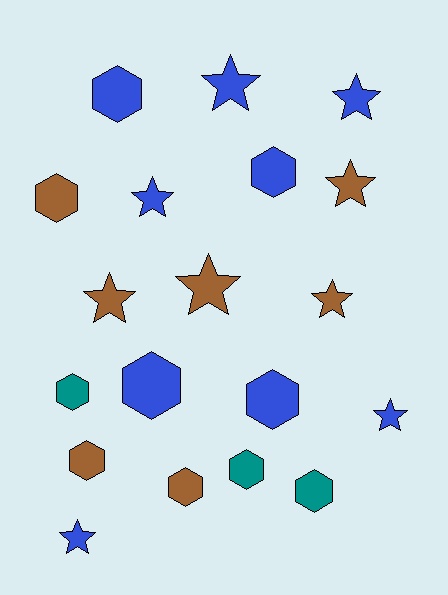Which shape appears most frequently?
Hexagon, with 10 objects.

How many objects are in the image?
There are 19 objects.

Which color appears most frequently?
Blue, with 9 objects.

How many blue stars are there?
There are 5 blue stars.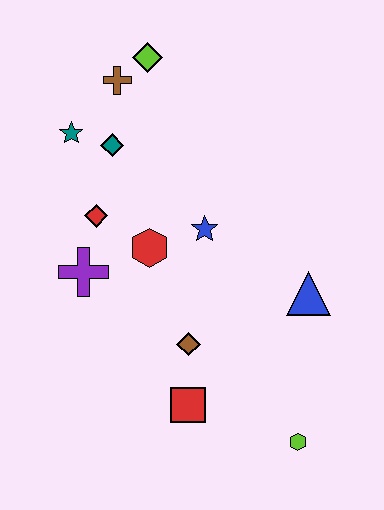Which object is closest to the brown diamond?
The red square is closest to the brown diamond.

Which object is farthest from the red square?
The lime diamond is farthest from the red square.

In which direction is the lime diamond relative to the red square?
The lime diamond is above the red square.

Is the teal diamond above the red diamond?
Yes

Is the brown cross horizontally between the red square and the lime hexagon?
No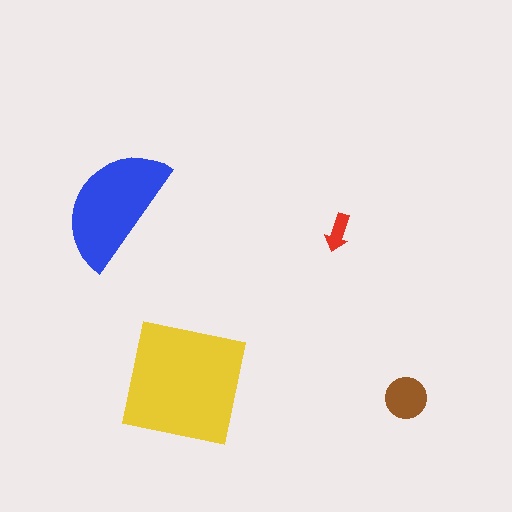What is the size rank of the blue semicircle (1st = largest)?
2nd.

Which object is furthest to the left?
The blue semicircle is leftmost.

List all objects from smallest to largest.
The red arrow, the brown circle, the blue semicircle, the yellow square.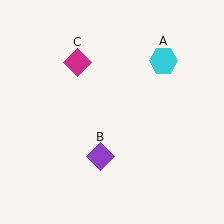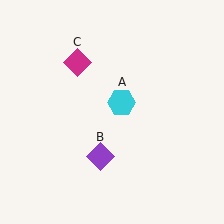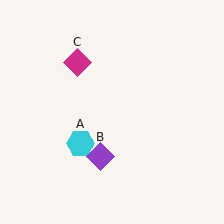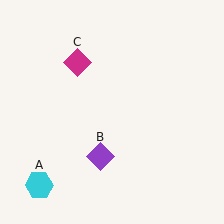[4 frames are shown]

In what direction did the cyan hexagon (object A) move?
The cyan hexagon (object A) moved down and to the left.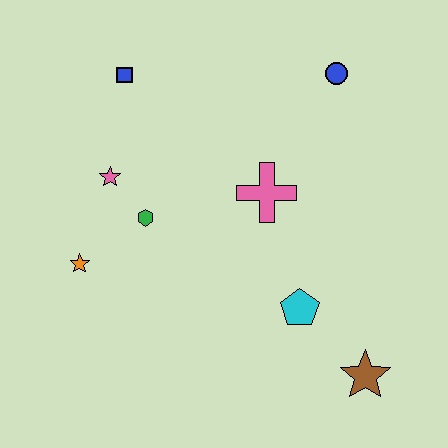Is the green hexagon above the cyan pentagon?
Yes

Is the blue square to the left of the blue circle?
Yes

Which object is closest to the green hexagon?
The pink star is closest to the green hexagon.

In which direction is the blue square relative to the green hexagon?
The blue square is above the green hexagon.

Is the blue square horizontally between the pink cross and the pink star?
Yes